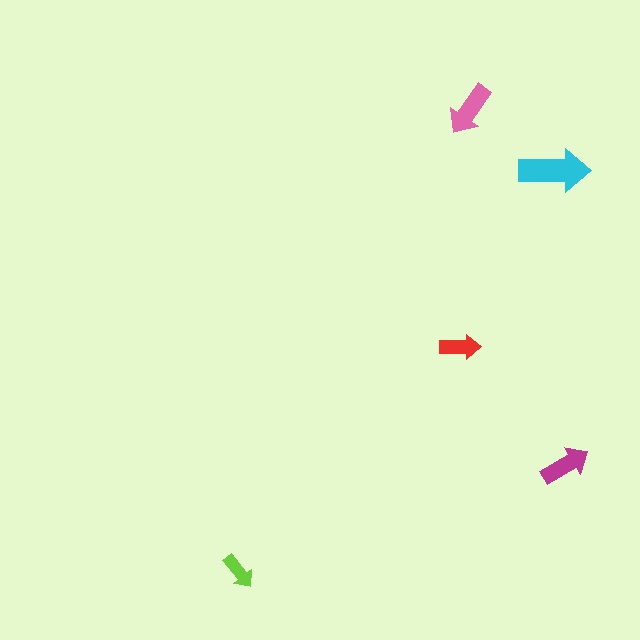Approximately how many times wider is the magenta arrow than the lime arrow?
About 1.5 times wider.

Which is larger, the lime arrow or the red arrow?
The red one.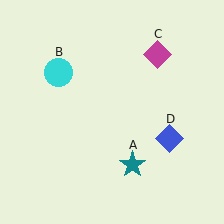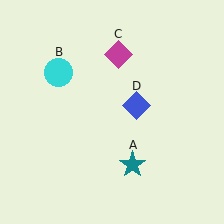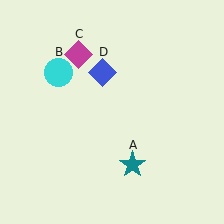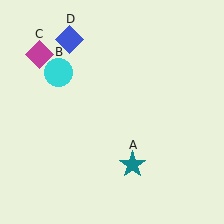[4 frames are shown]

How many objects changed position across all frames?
2 objects changed position: magenta diamond (object C), blue diamond (object D).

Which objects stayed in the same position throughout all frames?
Teal star (object A) and cyan circle (object B) remained stationary.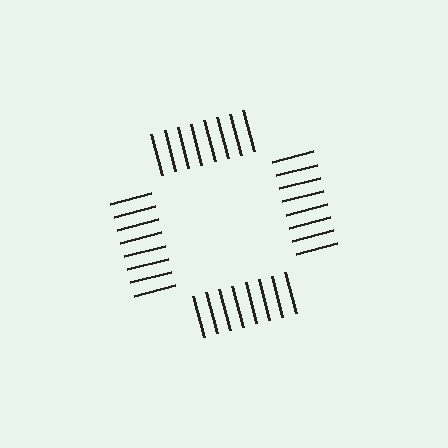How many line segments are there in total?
32 — 8 along each of the 4 edges.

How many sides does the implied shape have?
4 sides — the line-ends trace a square.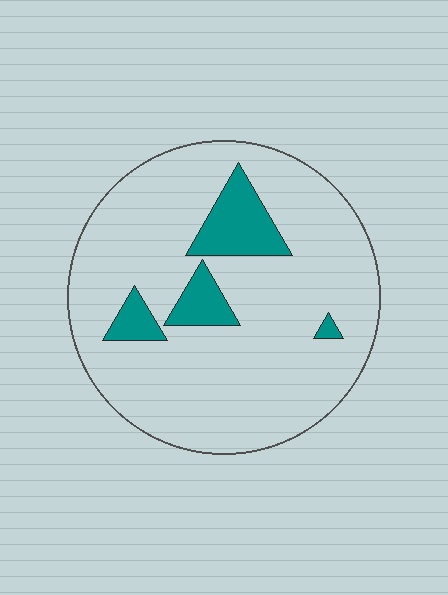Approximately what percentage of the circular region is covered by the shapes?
Approximately 15%.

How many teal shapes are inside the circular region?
4.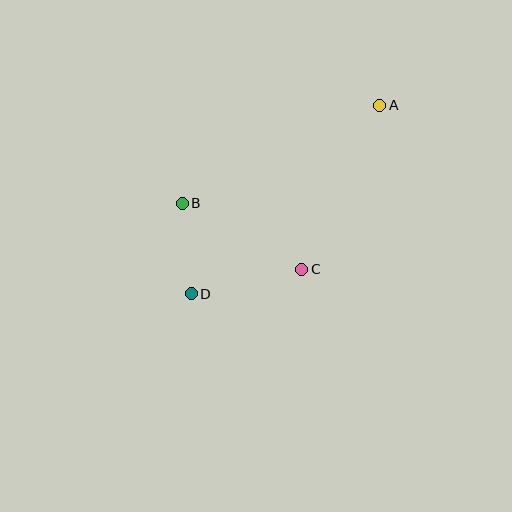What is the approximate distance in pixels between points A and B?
The distance between A and B is approximately 220 pixels.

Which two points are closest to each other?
Points B and D are closest to each other.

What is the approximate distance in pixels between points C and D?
The distance between C and D is approximately 114 pixels.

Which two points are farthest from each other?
Points A and D are farthest from each other.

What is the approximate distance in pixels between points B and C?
The distance between B and C is approximately 136 pixels.